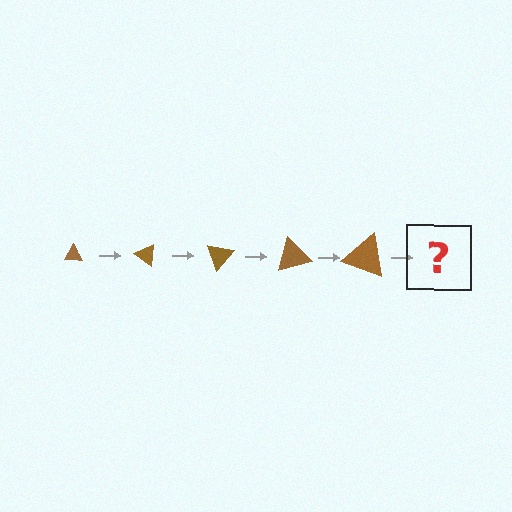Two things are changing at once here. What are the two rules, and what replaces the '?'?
The two rules are that the triangle grows larger each step and it rotates 35 degrees each step. The '?' should be a triangle, larger than the previous one and rotated 175 degrees from the start.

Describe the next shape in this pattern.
It should be a triangle, larger than the previous one and rotated 175 degrees from the start.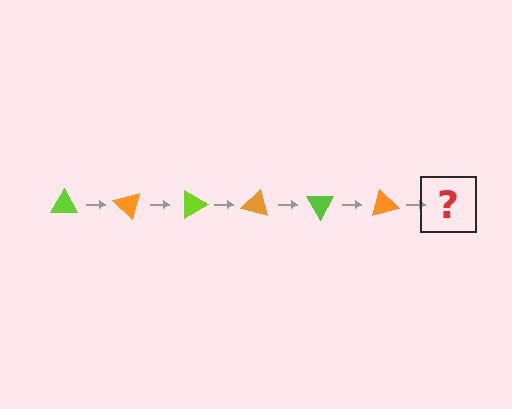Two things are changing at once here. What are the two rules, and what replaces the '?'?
The two rules are that it rotates 45 degrees each step and the color cycles through lime and orange. The '?' should be a lime triangle, rotated 270 degrees from the start.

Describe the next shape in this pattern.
It should be a lime triangle, rotated 270 degrees from the start.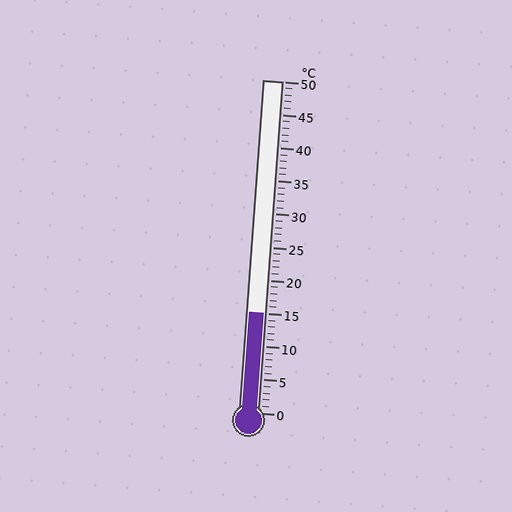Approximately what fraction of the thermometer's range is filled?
The thermometer is filled to approximately 30% of its range.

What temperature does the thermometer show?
The thermometer shows approximately 15°C.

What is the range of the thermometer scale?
The thermometer scale ranges from 0°C to 50°C.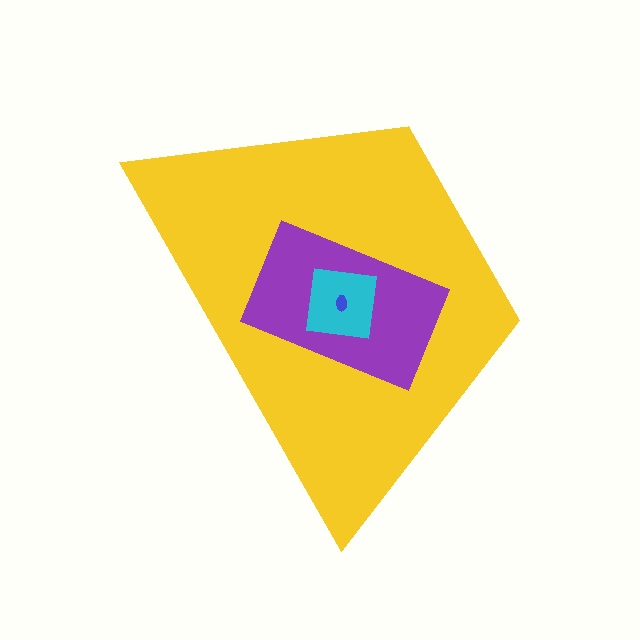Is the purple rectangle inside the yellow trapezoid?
Yes.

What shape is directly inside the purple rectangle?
The cyan square.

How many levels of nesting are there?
4.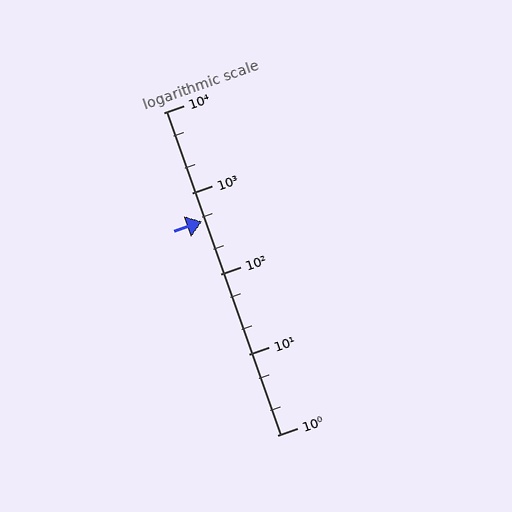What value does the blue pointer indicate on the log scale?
The pointer indicates approximately 440.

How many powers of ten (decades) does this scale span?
The scale spans 4 decades, from 1 to 10000.